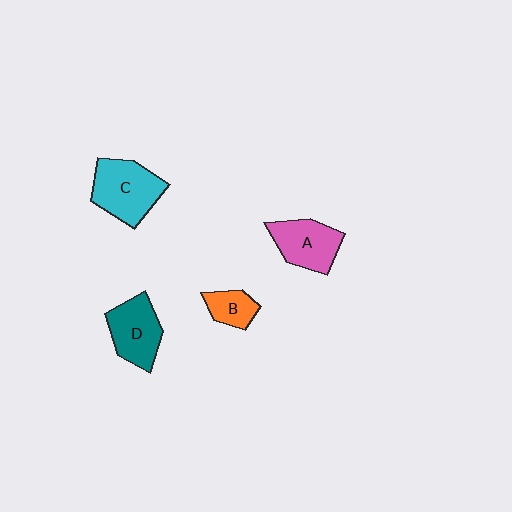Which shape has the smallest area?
Shape B (orange).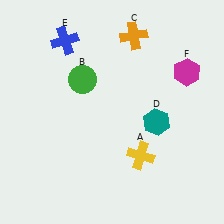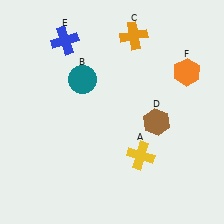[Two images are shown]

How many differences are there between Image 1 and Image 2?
There are 3 differences between the two images.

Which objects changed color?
B changed from green to teal. D changed from teal to brown. F changed from magenta to orange.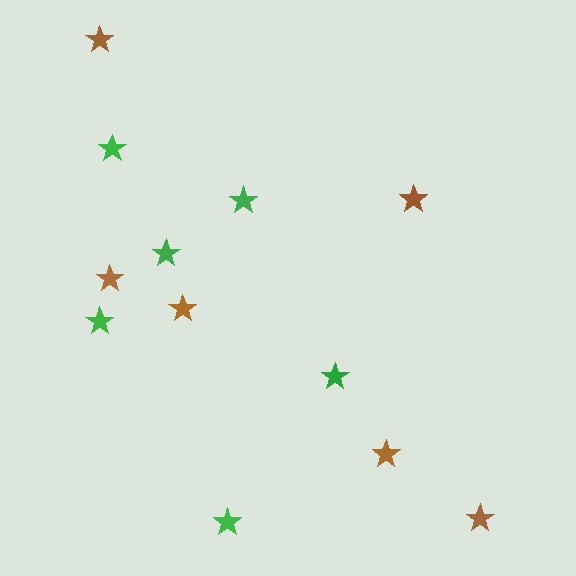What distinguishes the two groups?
There are 2 groups: one group of green stars (6) and one group of brown stars (6).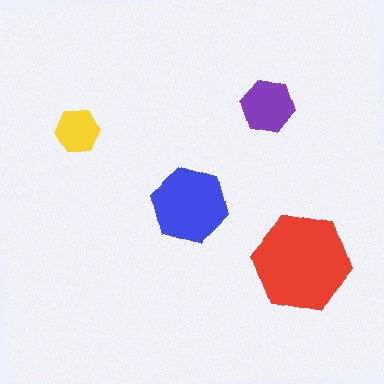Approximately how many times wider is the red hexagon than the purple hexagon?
About 2 times wider.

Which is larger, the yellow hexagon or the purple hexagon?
The purple one.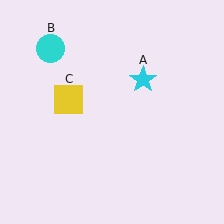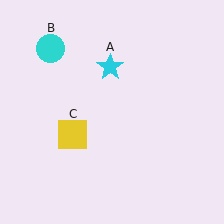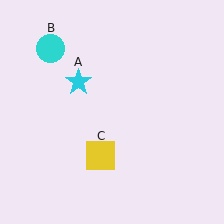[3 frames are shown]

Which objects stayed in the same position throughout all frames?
Cyan circle (object B) remained stationary.